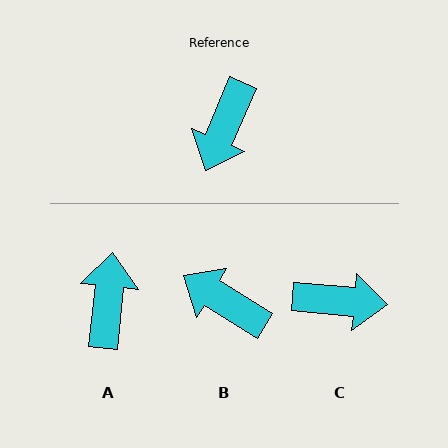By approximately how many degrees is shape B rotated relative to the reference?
Approximately 99 degrees clockwise.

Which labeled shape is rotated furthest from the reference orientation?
A, about 163 degrees away.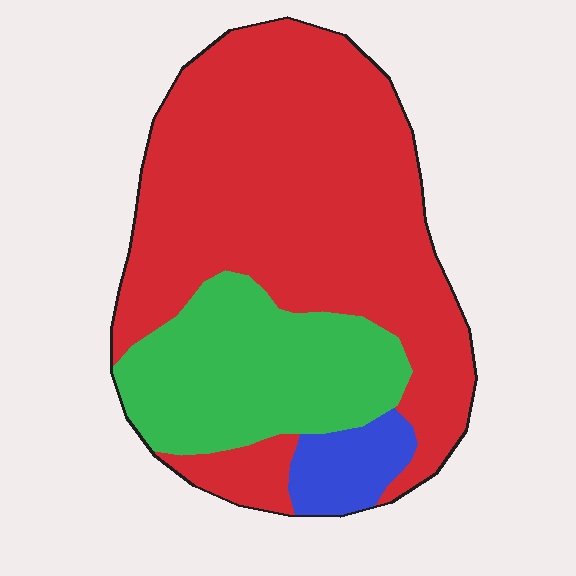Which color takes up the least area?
Blue, at roughly 5%.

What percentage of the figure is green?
Green takes up between a quarter and a half of the figure.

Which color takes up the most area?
Red, at roughly 65%.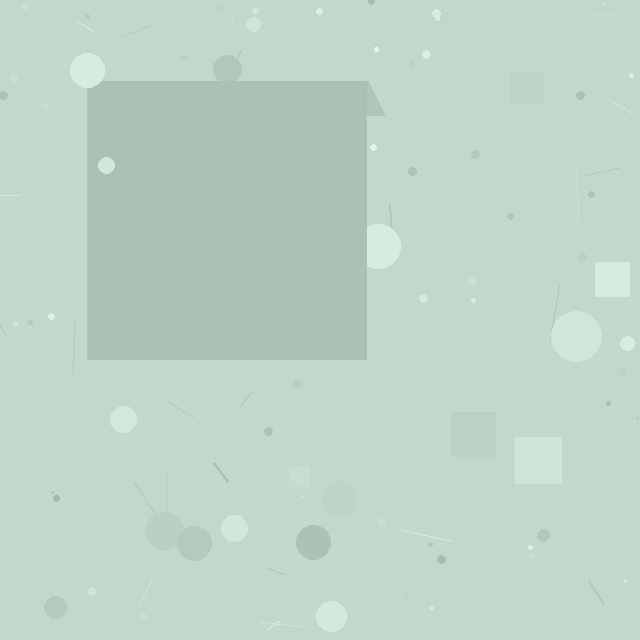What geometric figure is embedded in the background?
A square is embedded in the background.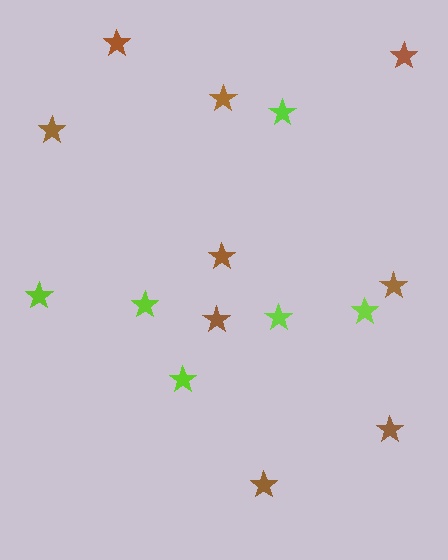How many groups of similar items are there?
There are 2 groups: one group of brown stars (9) and one group of lime stars (6).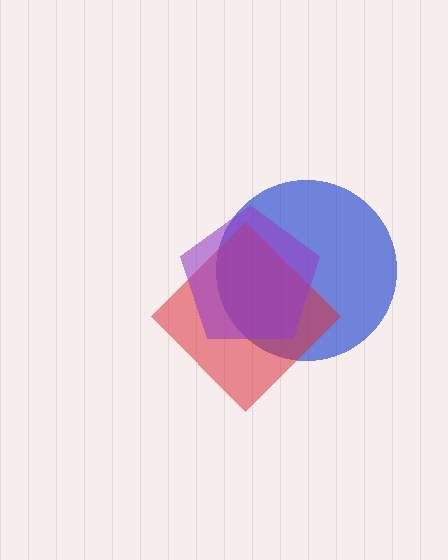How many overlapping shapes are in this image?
There are 3 overlapping shapes in the image.